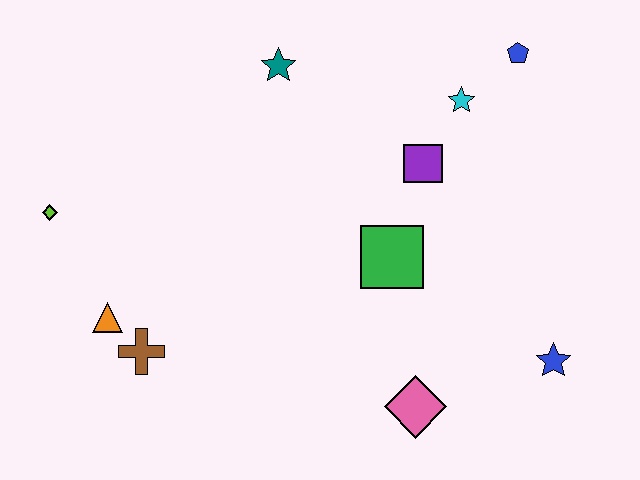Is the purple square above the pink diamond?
Yes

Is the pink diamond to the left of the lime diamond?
No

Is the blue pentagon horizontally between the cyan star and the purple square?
No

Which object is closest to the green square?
The purple square is closest to the green square.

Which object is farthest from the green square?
The lime diamond is farthest from the green square.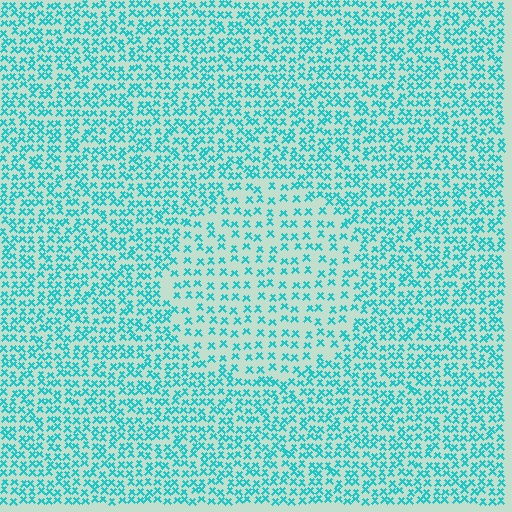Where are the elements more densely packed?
The elements are more densely packed outside the circle boundary.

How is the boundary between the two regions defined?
The boundary is defined by a change in element density (approximately 1.8x ratio). All elements are the same color, size, and shape.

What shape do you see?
I see a circle.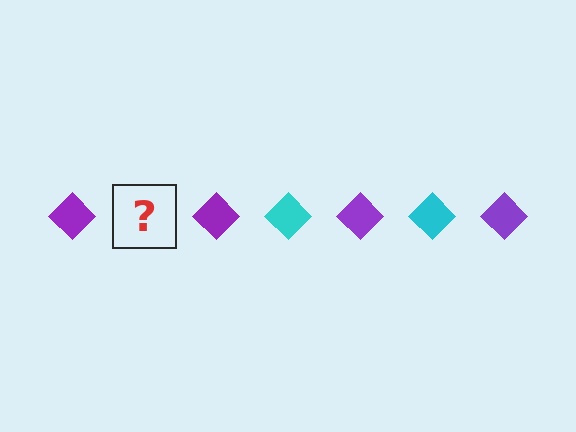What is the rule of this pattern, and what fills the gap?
The rule is that the pattern cycles through purple, cyan diamonds. The gap should be filled with a cyan diamond.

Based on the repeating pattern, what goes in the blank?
The blank should be a cyan diamond.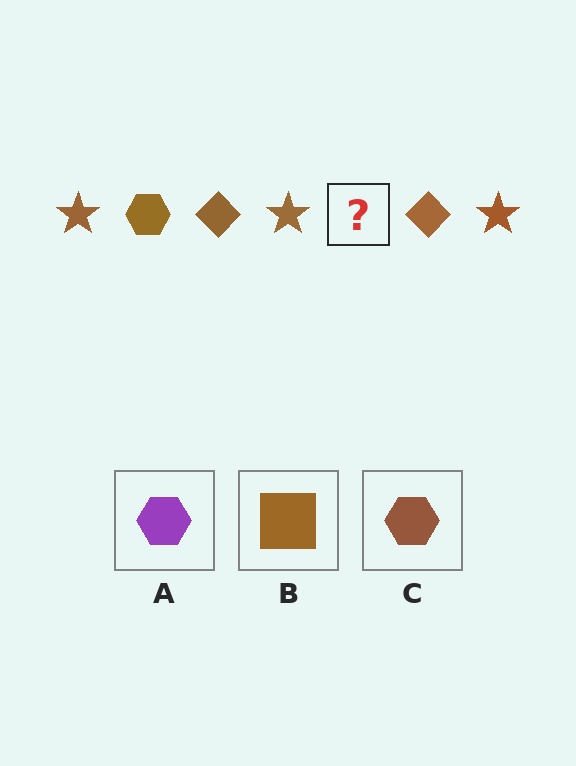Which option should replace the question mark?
Option C.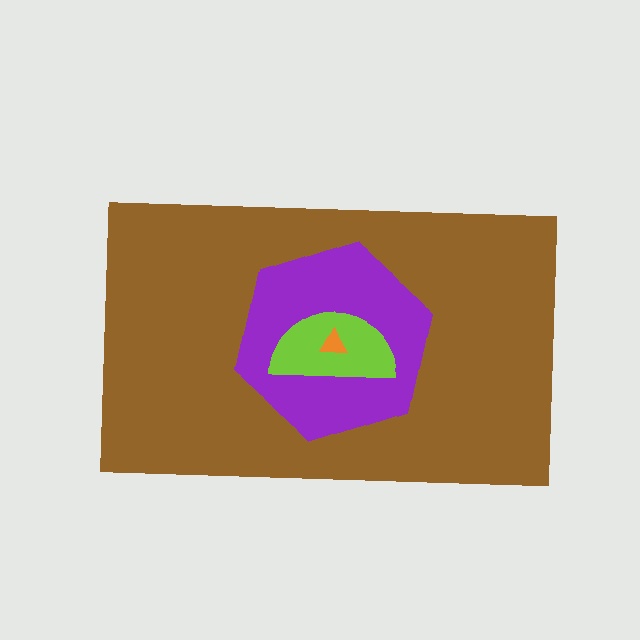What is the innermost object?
The orange triangle.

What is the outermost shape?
The brown rectangle.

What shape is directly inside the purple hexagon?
The lime semicircle.